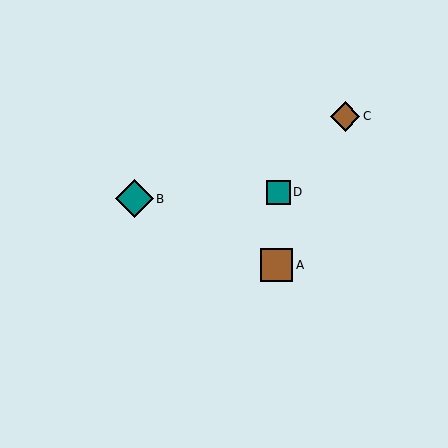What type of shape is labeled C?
Shape C is a brown diamond.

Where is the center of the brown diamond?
The center of the brown diamond is at (345, 116).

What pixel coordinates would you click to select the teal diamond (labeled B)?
Click at (134, 199) to select the teal diamond B.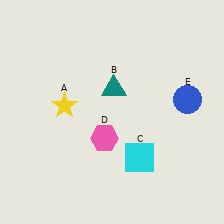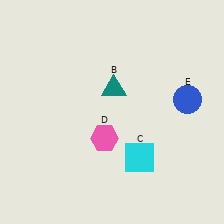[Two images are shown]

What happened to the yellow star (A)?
The yellow star (A) was removed in Image 2. It was in the top-left area of Image 1.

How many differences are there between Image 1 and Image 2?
There is 1 difference between the two images.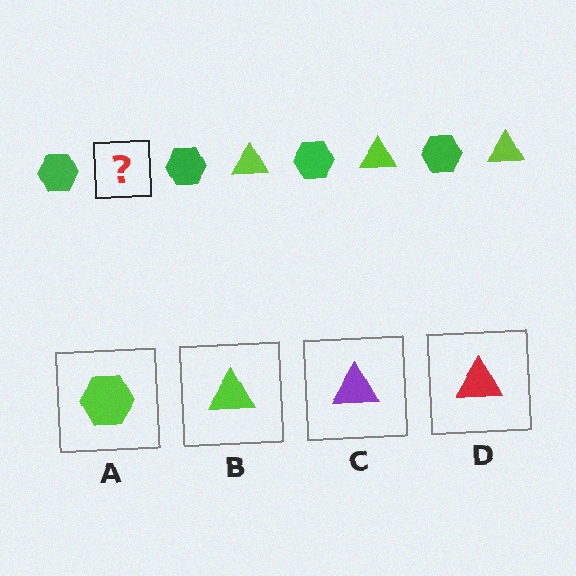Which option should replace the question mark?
Option B.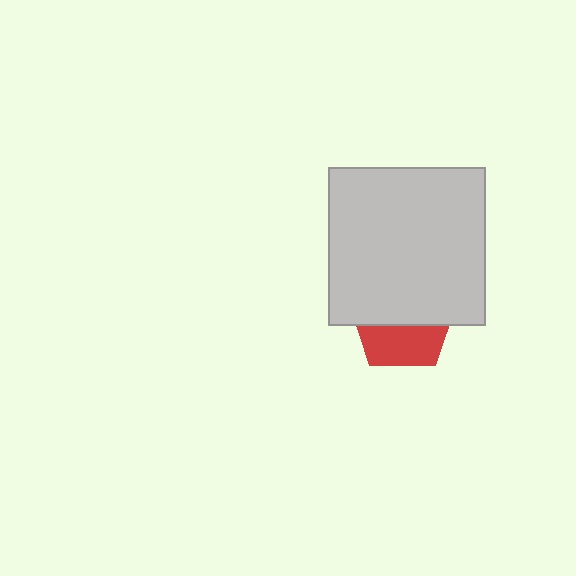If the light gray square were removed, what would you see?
You would see the complete red pentagon.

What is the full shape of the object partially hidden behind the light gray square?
The partially hidden object is a red pentagon.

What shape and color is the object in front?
The object in front is a light gray square.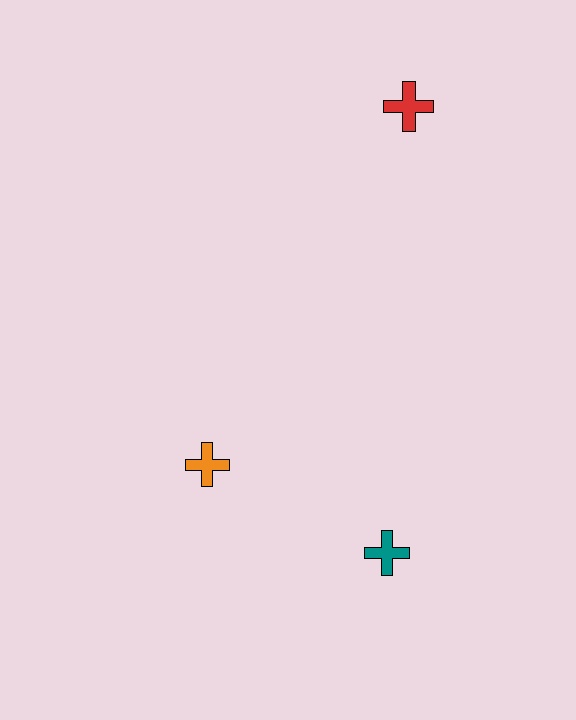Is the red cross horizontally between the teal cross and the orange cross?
No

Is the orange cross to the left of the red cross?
Yes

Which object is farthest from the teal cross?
The red cross is farthest from the teal cross.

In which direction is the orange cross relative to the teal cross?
The orange cross is to the left of the teal cross.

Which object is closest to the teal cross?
The orange cross is closest to the teal cross.